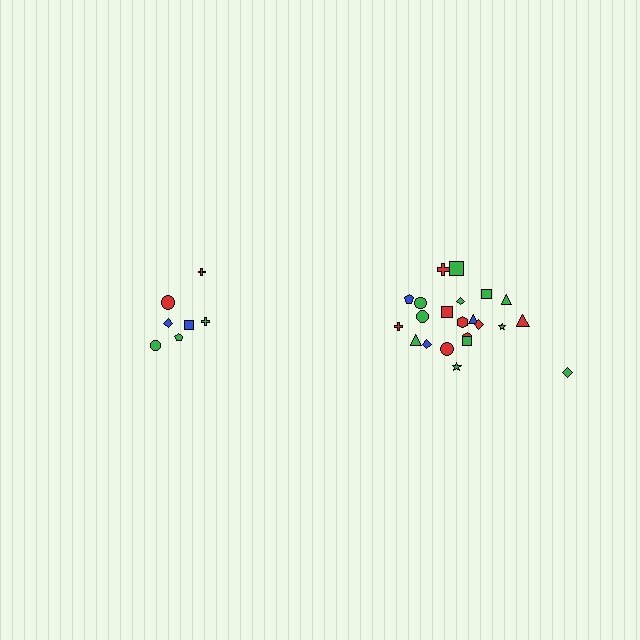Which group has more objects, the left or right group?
The right group.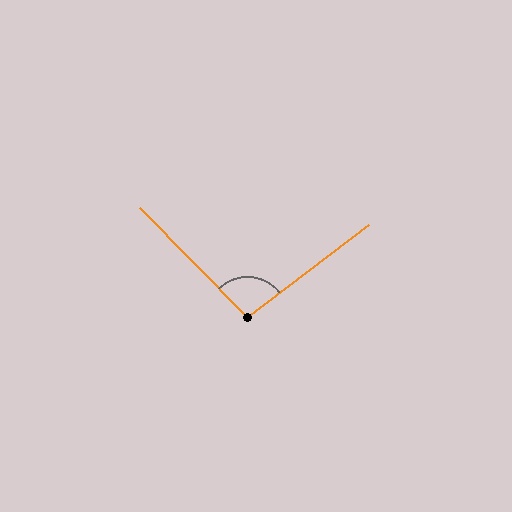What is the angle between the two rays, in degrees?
Approximately 97 degrees.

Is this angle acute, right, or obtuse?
It is obtuse.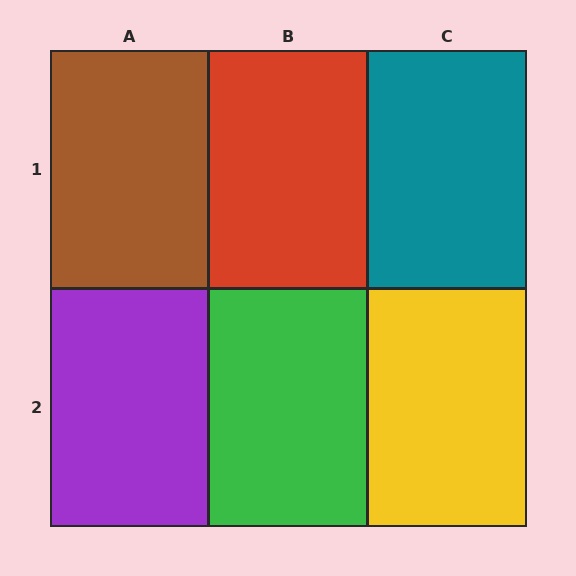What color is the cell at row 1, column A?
Brown.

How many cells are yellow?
1 cell is yellow.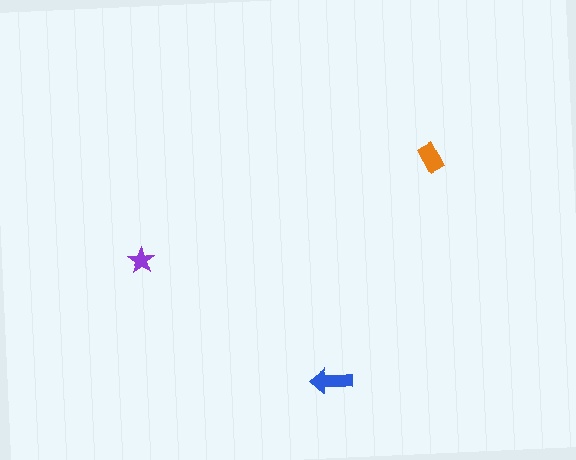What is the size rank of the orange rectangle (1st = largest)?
2nd.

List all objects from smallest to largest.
The purple star, the orange rectangle, the blue arrow.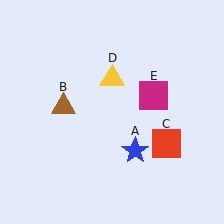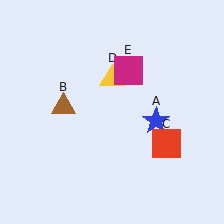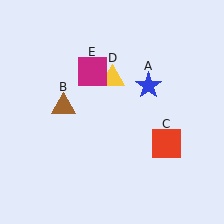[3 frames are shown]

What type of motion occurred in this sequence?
The blue star (object A), magenta square (object E) rotated counterclockwise around the center of the scene.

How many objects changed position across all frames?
2 objects changed position: blue star (object A), magenta square (object E).